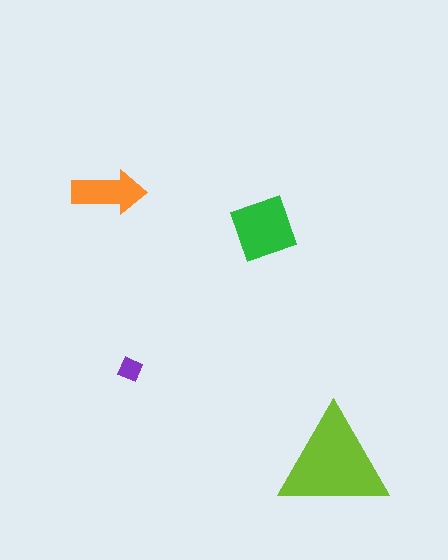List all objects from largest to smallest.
The lime triangle, the green square, the orange arrow, the purple diamond.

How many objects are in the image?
There are 4 objects in the image.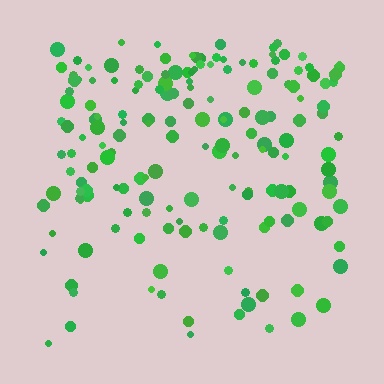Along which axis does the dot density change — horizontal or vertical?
Vertical.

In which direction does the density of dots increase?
From bottom to top, with the top side densest.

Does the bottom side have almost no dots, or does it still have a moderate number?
Still a moderate number, just noticeably fewer than the top.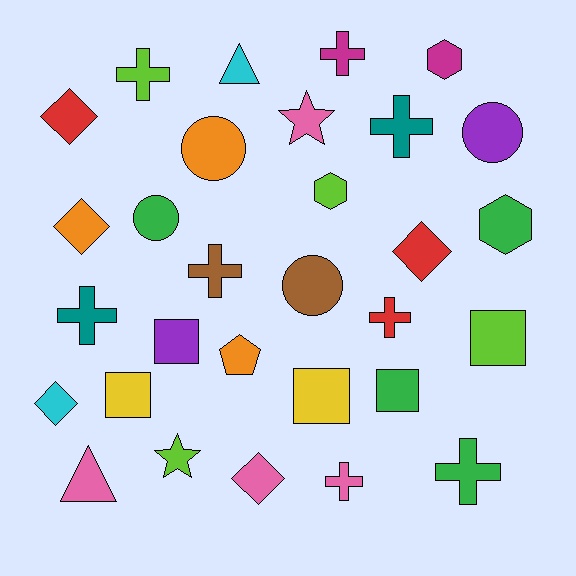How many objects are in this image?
There are 30 objects.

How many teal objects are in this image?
There are 2 teal objects.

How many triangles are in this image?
There are 2 triangles.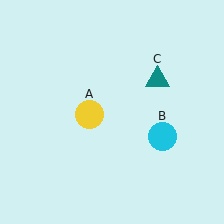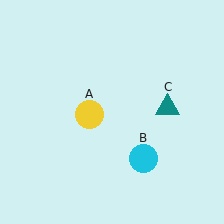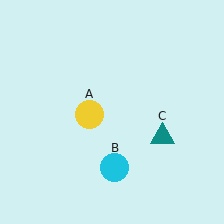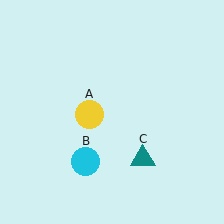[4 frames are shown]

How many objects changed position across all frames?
2 objects changed position: cyan circle (object B), teal triangle (object C).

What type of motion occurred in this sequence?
The cyan circle (object B), teal triangle (object C) rotated clockwise around the center of the scene.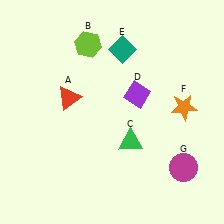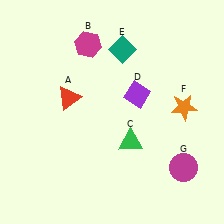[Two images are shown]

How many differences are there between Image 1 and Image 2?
There is 1 difference between the two images.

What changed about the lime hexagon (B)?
In Image 1, B is lime. In Image 2, it changed to magenta.